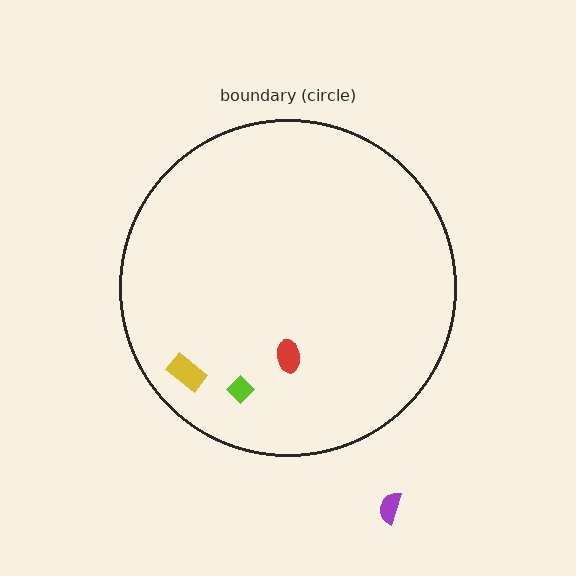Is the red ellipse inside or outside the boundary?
Inside.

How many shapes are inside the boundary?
3 inside, 1 outside.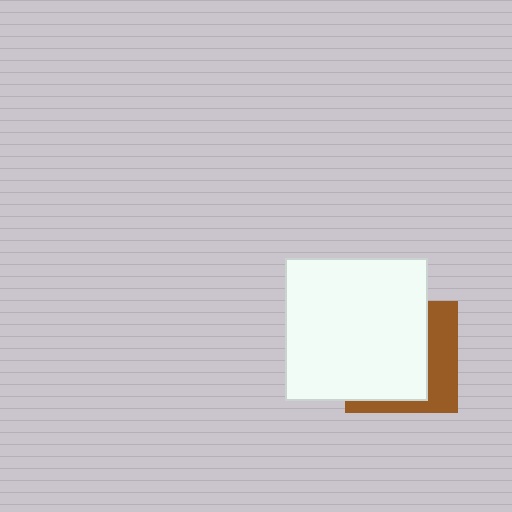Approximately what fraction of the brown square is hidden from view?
Roughly 65% of the brown square is hidden behind the white square.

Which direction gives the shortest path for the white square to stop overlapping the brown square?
Moving left gives the shortest separation.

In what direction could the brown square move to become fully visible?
The brown square could move right. That would shift it out from behind the white square entirely.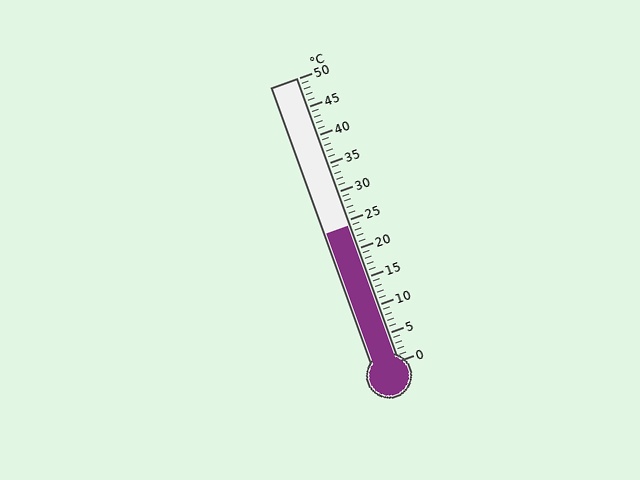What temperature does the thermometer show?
The thermometer shows approximately 24°C.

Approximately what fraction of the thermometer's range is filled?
The thermometer is filled to approximately 50% of its range.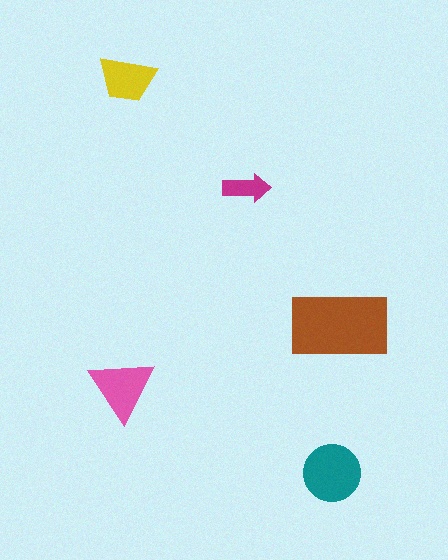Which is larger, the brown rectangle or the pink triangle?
The brown rectangle.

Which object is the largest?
The brown rectangle.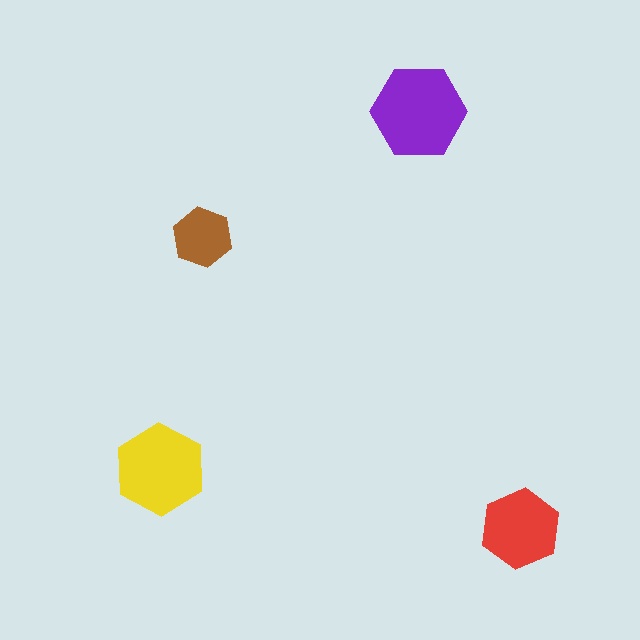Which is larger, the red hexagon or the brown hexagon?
The red one.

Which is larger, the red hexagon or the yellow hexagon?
The yellow one.